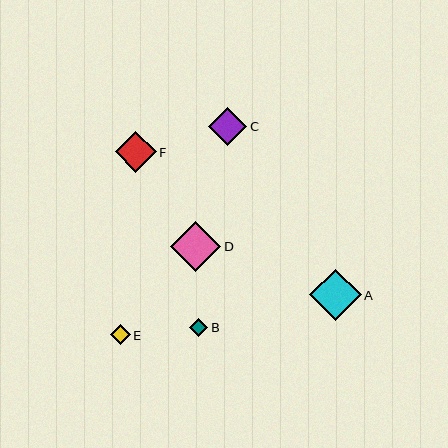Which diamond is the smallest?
Diamond B is the smallest with a size of approximately 18 pixels.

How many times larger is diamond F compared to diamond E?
Diamond F is approximately 2.1 times the size of diamond E.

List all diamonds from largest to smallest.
From largest to smallest: A, D, F, C, E, B.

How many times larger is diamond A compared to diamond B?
Diamond A is approximately 2.9 times the size of diamond B.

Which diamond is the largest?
Diamond A is the largest with a size of approximately 52 pixels.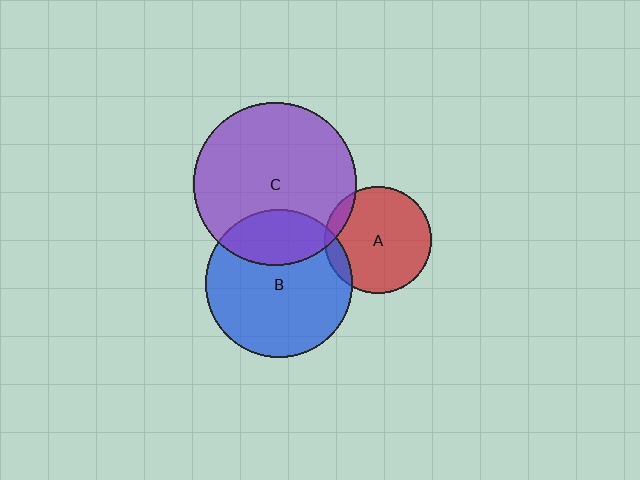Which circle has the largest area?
Circle C (purple).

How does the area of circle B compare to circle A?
Approximately 1.9 times.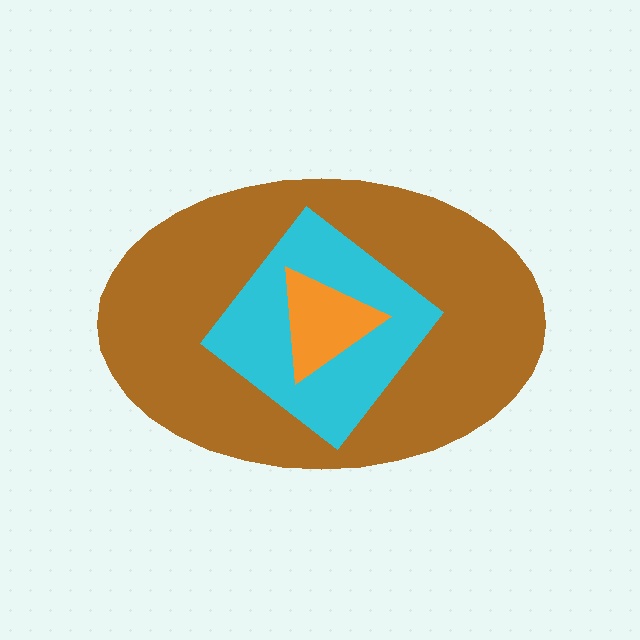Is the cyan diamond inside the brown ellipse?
Yes.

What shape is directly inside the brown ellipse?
The cyan diamond.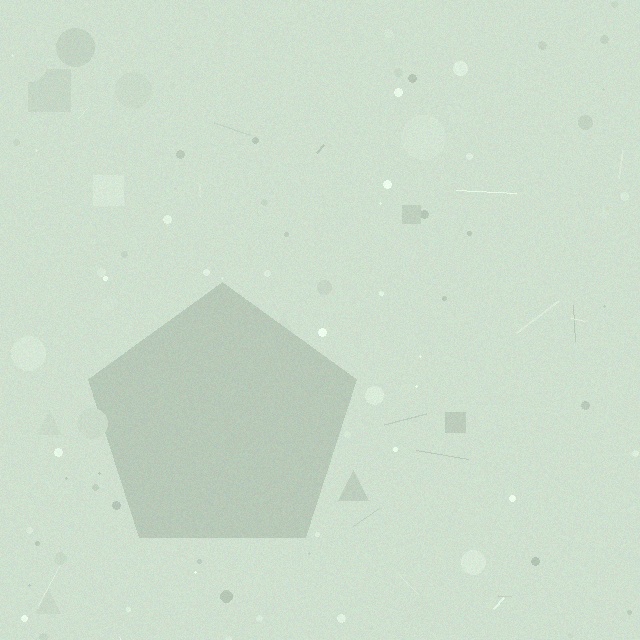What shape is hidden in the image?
A pentagon is hidden in the image.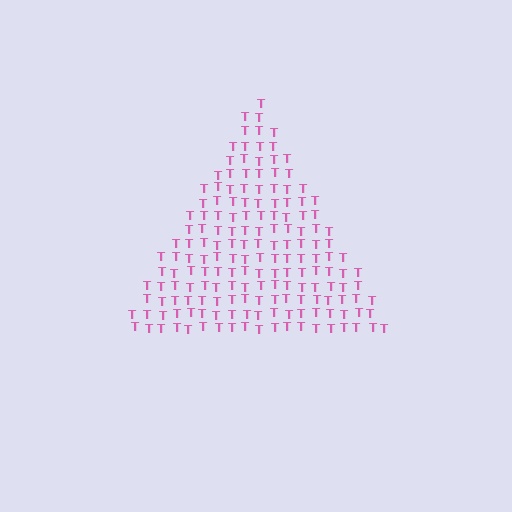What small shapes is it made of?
It is made of small letter T's.